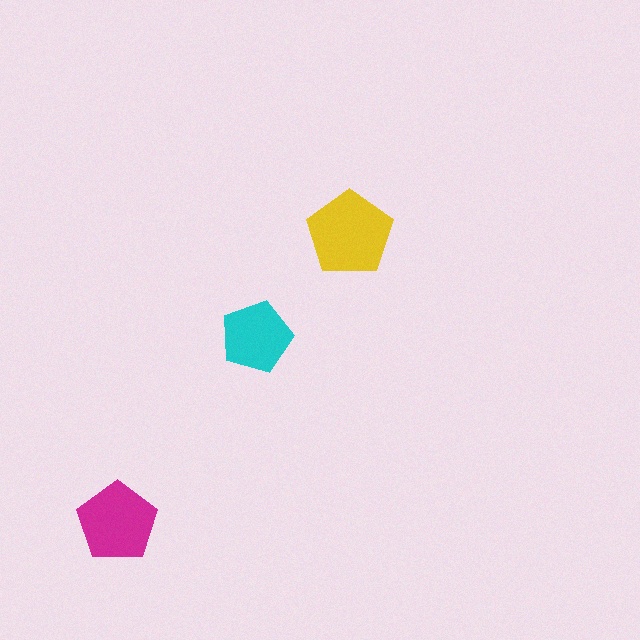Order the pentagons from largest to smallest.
the yellow one, the magenta one, the cyan one.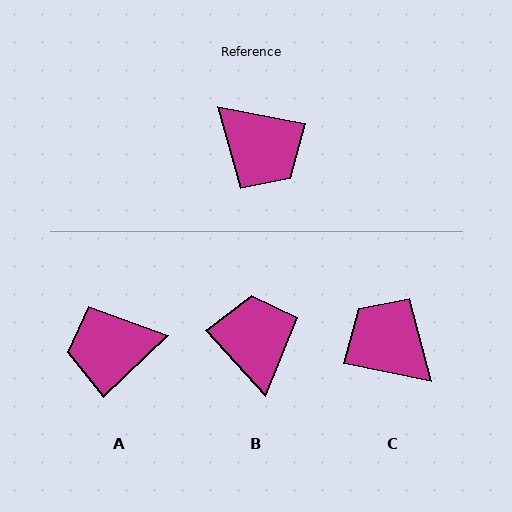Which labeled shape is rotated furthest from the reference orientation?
C, about 179 degrees away.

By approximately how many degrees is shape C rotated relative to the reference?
Approximately 179 degrees counter-clockwise.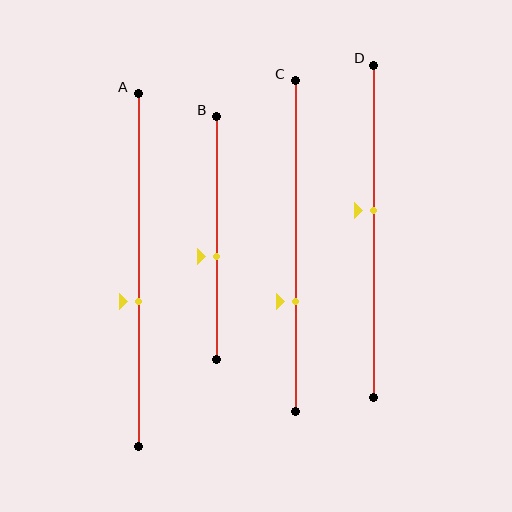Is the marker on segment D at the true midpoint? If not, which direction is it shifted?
No, the marker on segment D is shifted upward by about 6% of the segment length.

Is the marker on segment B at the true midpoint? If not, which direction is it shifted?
No, the marker on segment B is shifted downward by about 7% of the segment length.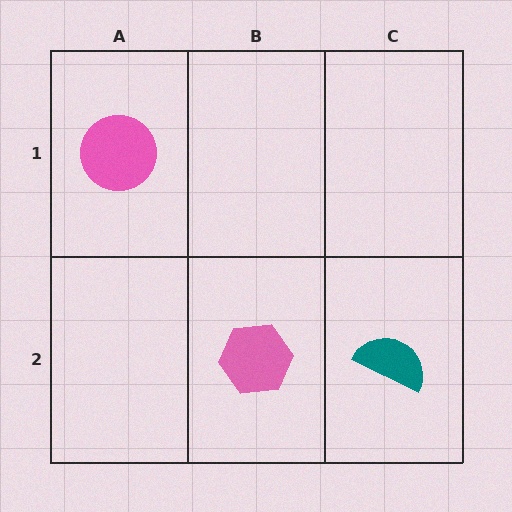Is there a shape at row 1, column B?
No, that cell is empty.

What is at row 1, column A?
A pink circle.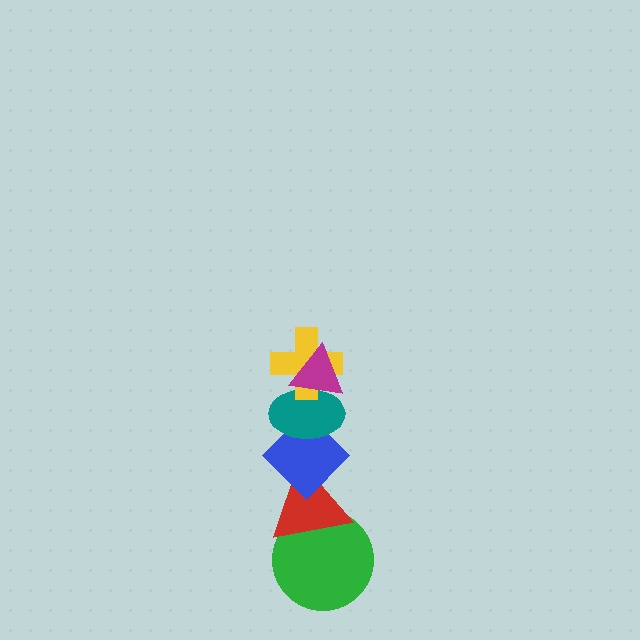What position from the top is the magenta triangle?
The magenta triangle is 1st from the top.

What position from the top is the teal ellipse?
The teal ellipse is 3rd from the top.